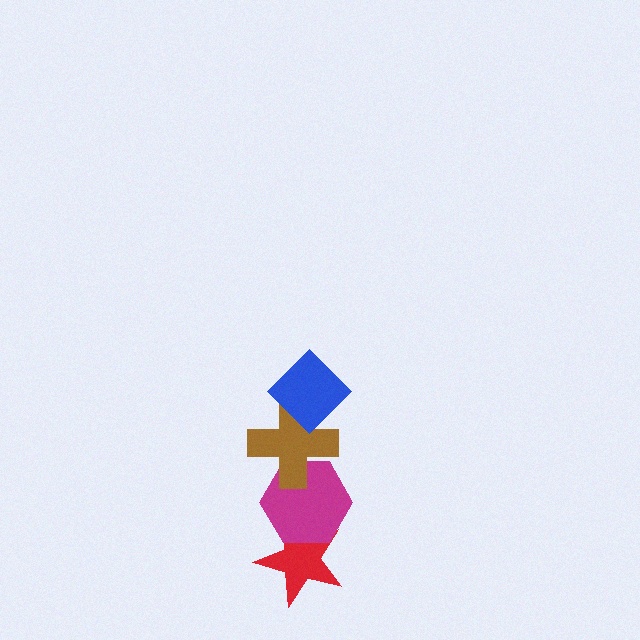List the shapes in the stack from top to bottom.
From top to bottom: the blue diamond, the brown cross, the magenta hexagon, the red star.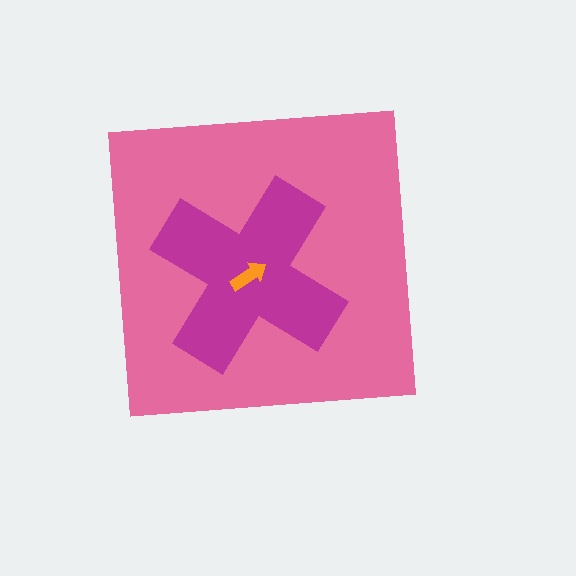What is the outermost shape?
The pink square.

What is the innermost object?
The orange arrow.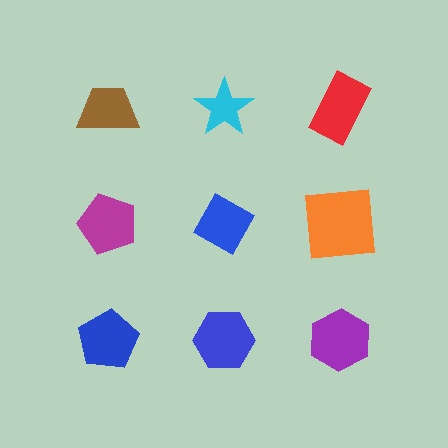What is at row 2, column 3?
An orange square.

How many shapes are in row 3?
3 shapes.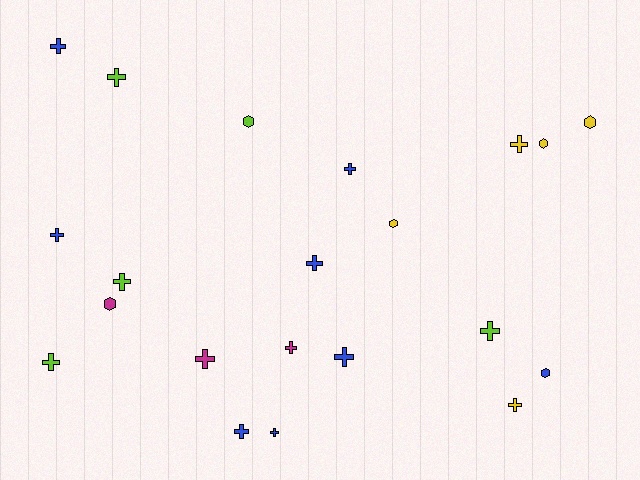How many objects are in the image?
There are 21 objects.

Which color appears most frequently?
Blue, with 8 objects.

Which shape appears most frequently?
Cross, with 15 objects.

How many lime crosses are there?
There are 4 lime crosses.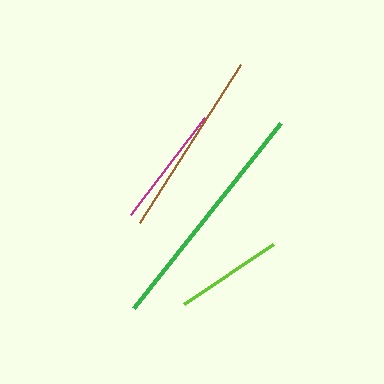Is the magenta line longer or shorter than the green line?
The green line is longer than the magenta line.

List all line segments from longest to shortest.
From longest to shortest: green, brown, magenta, lime.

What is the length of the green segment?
The green segment is approximately 236 pixels long.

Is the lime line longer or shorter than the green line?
The green line is longer than the lime line.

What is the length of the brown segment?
The brown segment is approximately 188 pixels long.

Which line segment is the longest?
The green line is the longest at approximately 236 pixels.